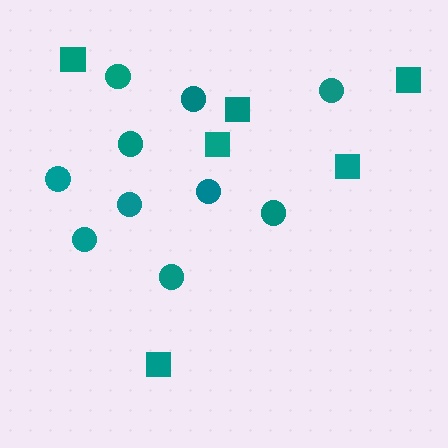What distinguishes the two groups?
There are 2 groups: one group of squares (6) and one group of circles (10).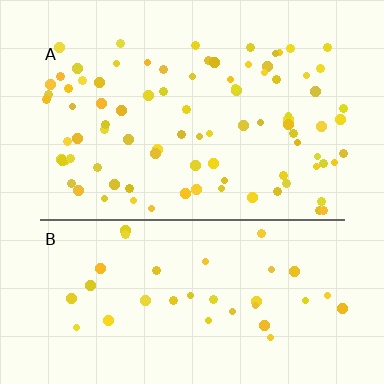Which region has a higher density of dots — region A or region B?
A (the top).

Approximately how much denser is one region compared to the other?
Approximately 2.4× — region A over region B.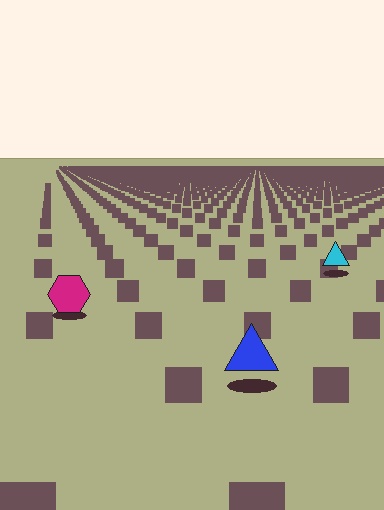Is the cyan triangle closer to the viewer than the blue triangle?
No. The blue triangle is closer — you can tell from the texture gradient: the ground texture is coarser near it.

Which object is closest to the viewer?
The blue triangle is closest. The texture marks near it are larger and more spread out.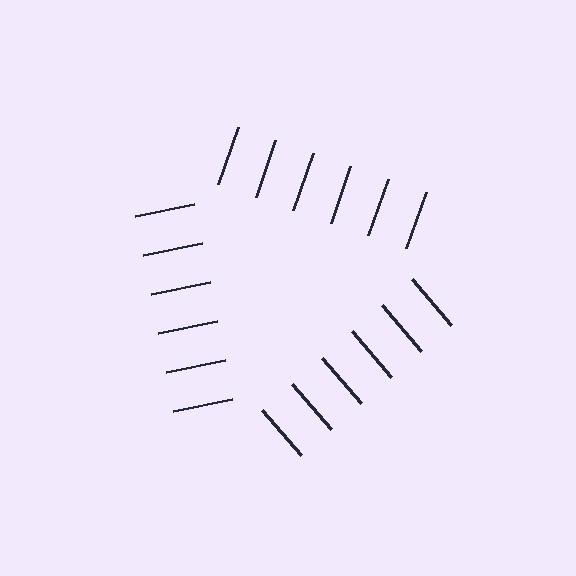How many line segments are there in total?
18 — 6 along each of the 3 edges.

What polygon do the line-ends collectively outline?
An illusory triangle — the line segments terminate on its edges but no continuous stroke is drawn.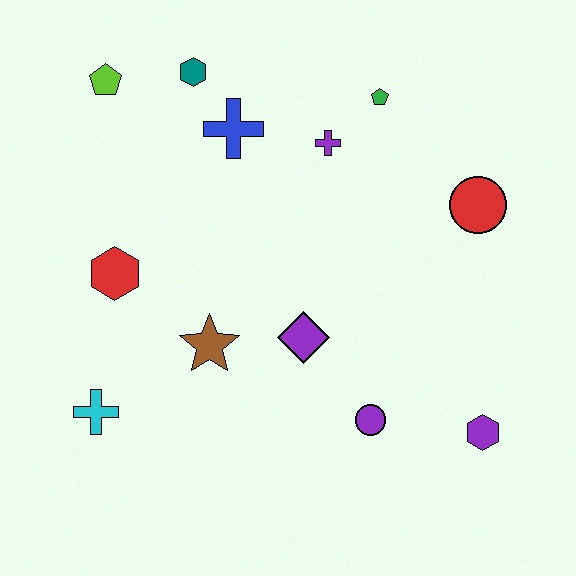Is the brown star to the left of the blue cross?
Yes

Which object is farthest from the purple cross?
The cyan cross is farthest from the purple cross.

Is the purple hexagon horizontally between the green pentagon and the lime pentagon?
No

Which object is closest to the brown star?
The purple diamond is closest to the brown star.